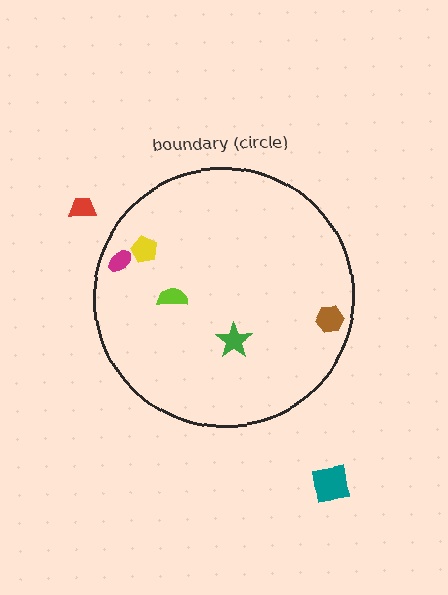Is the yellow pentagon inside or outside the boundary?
Inside.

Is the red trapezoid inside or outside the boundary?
Outside.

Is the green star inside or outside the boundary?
Inside.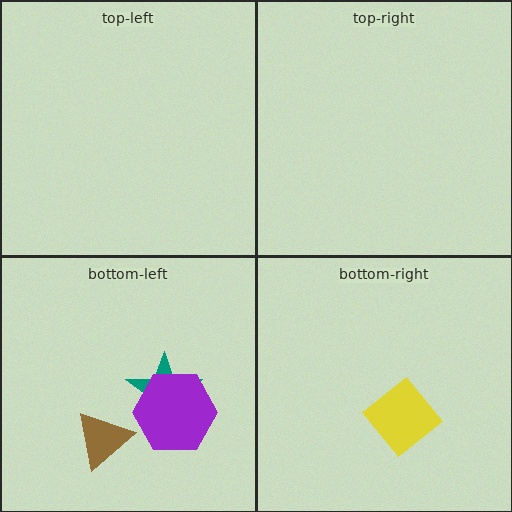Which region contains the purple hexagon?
The bottom-left region.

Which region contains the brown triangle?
The bottom-left region.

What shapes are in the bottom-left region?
The teal star, the brown triangle, the purple hexagon.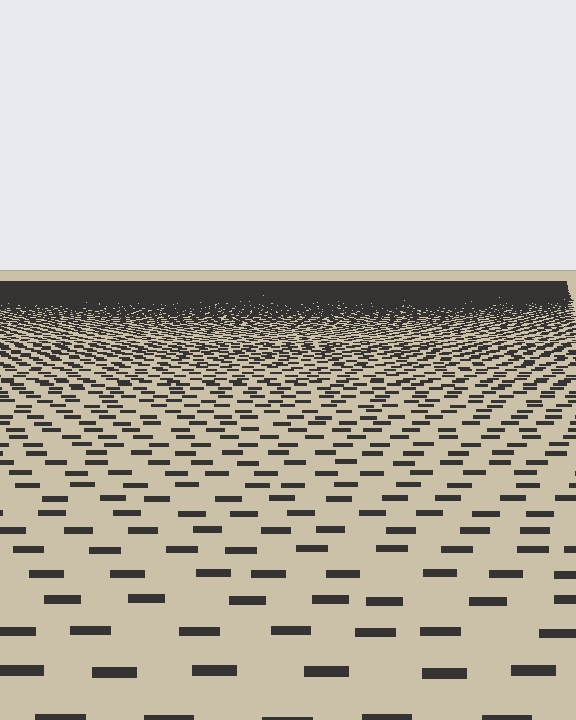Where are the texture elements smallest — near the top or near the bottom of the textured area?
Near the top.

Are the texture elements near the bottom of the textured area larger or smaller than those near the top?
Larger. Near the bottom, elements are closer to the viewer and appear at a bigger on-screen size.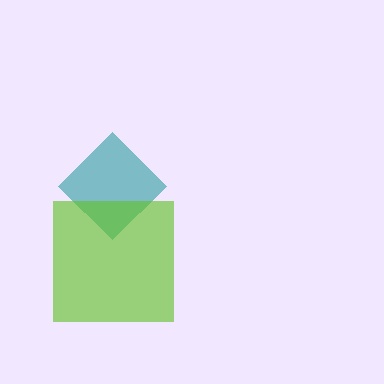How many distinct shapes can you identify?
There are 2 distinct shapes: a teal diamond, a lime square.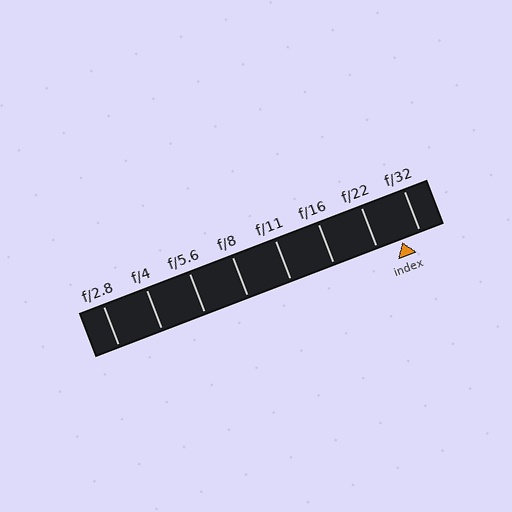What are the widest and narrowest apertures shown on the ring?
The widest aperture shown is f/2.8 and the narrowest is f/32.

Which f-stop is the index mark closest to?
The index mark is closest to f/32.